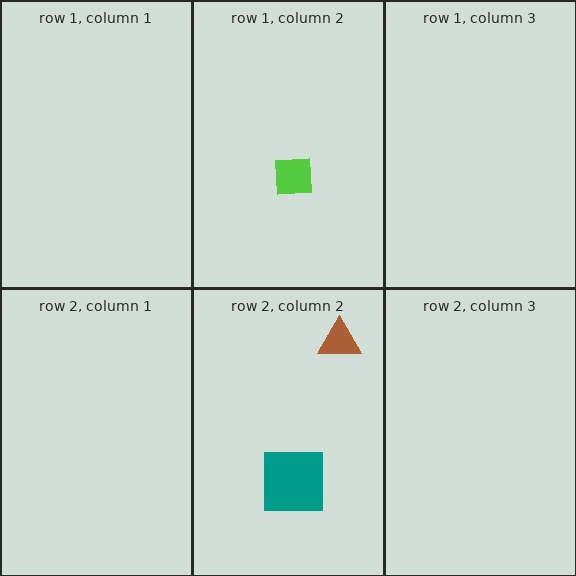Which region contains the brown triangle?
The row 2, column 2 region.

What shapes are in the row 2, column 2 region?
The brown triangle, the teal square.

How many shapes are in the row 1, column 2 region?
1.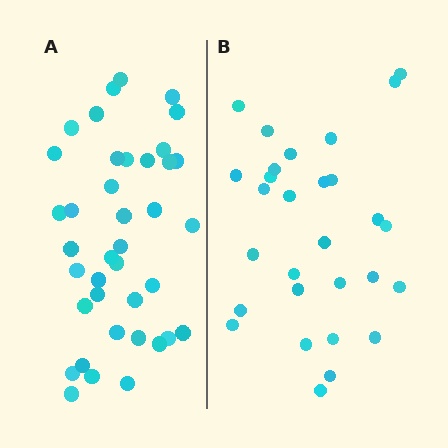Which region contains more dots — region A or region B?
Region A (the left region) has more dots.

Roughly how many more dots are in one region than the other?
Region A has roughly 10 or so more dots than region B.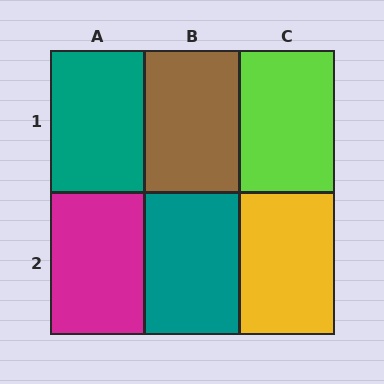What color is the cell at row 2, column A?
Magenta.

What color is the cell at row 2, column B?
Teal.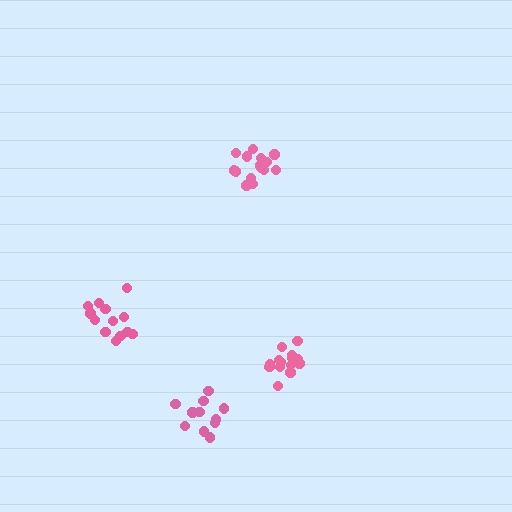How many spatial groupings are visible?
There are 4 spatial groupings.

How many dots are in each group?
Group 1: 14 dots, Group 2: 13 dots, Group 3: 15 dots, Group 4: 11 dots (53 total).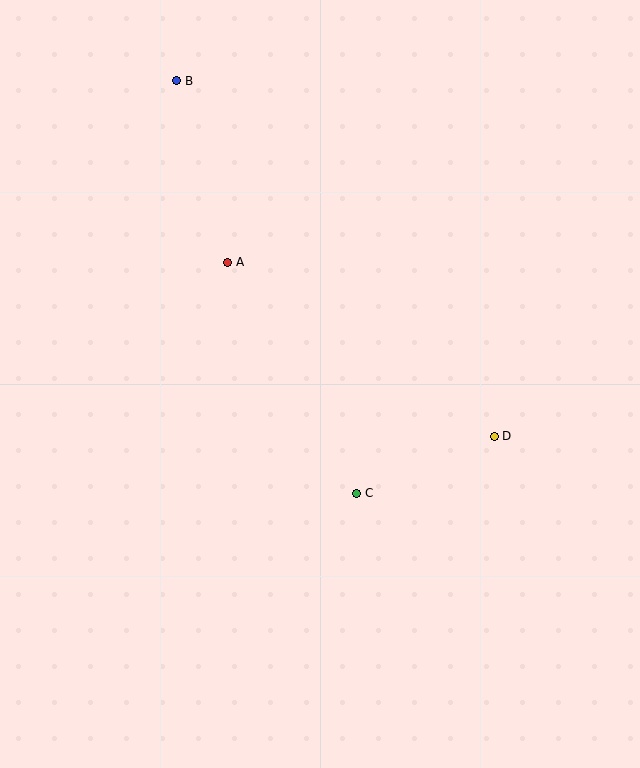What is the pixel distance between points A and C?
The distance between A and C is 265 pixels.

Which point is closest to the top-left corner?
Point B is closest to the top-left corner.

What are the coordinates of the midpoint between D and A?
The midpoint between D and A is at (361, 349).